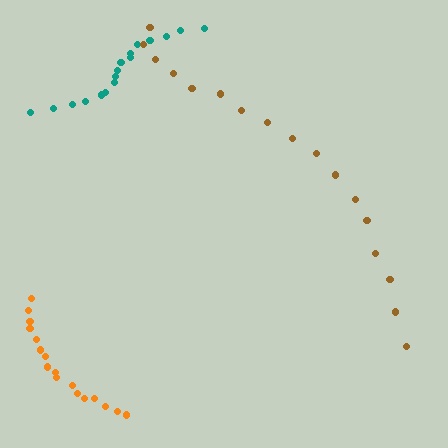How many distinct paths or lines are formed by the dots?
There are 3 distinct paths.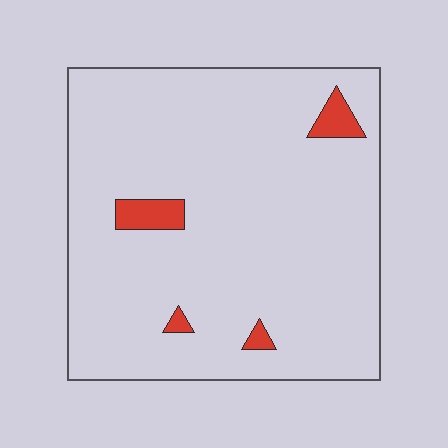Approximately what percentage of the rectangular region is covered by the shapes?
Approximately 5%.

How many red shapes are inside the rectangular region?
4.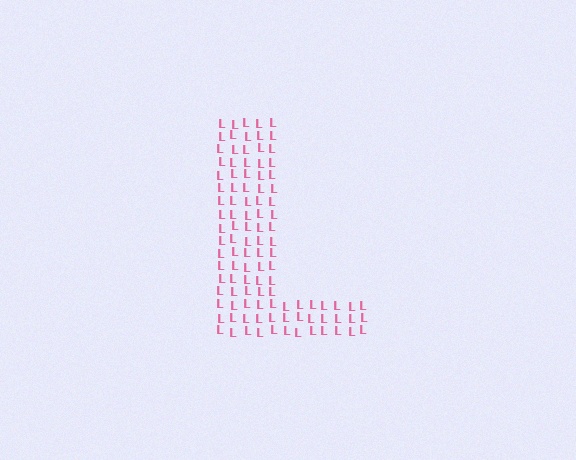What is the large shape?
The large shape is the letter L.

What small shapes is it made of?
It is made of small letter L's.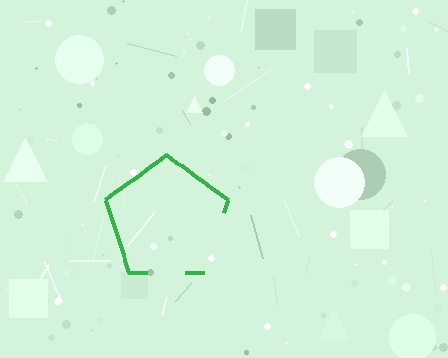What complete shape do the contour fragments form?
The contour fragments form a pentagon.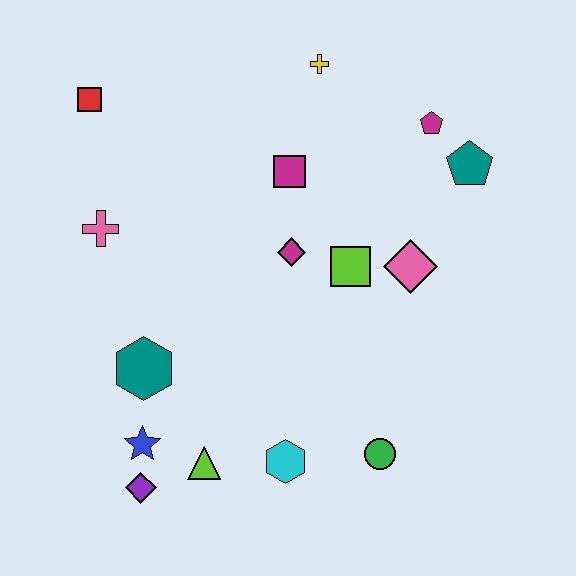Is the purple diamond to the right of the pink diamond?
No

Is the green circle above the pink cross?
No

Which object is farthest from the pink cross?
The teal pentagon is farthest from the pink cross.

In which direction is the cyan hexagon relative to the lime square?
The cyan hexagon is below the lime square.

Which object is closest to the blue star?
The purple diamond is closest to the blue star.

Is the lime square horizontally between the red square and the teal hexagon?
No